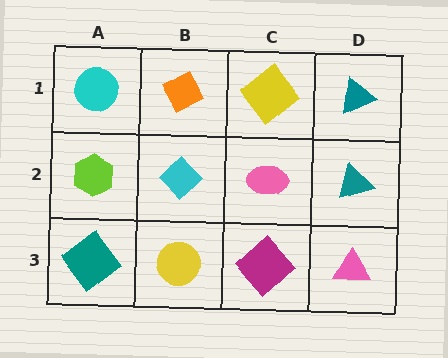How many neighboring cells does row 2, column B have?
4.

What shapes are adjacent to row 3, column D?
A teal triangle (row 2, column D), a magenta diamond (row 3, column C).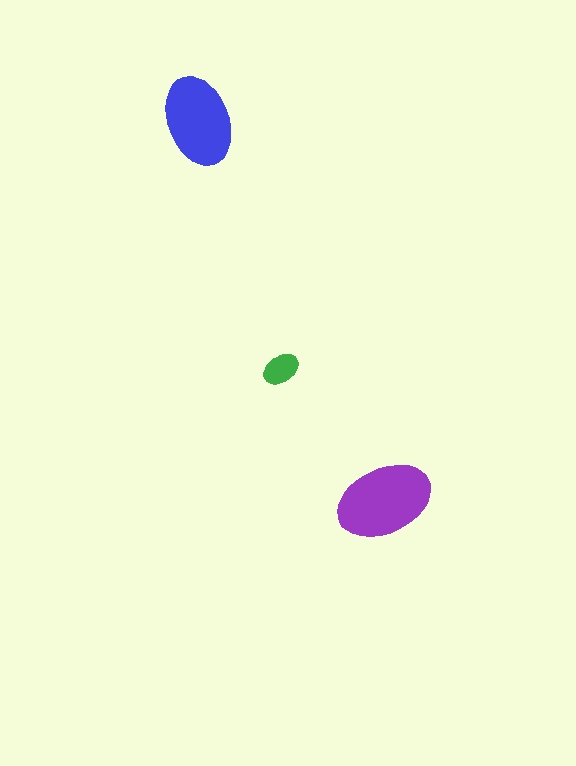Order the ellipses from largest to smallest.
the purple one, the blue one, the green one.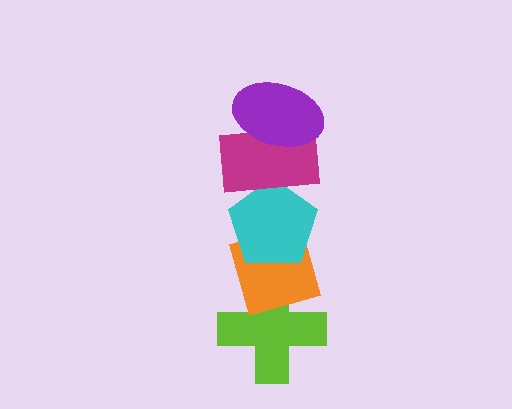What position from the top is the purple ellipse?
The purple ellipse is 1st from the top.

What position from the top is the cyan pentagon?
The cyan pentagon is 3rd from the top.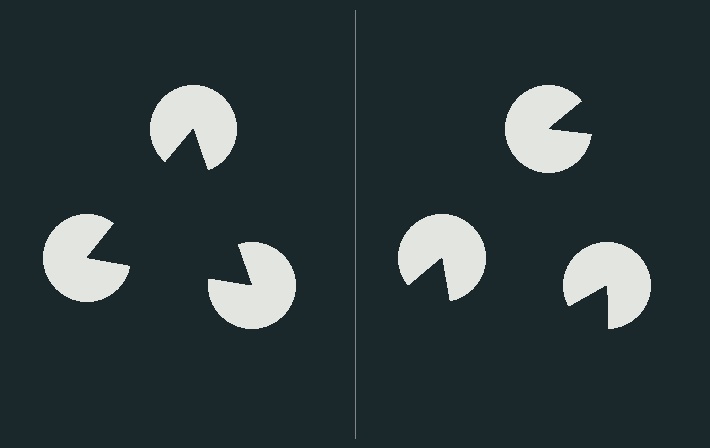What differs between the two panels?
The pac-man discs are positioned identically on both sides; only the wedge orientations differ. On the left they align to a triangle; on the right they are misaligned.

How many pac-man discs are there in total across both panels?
6 — 3 on each side.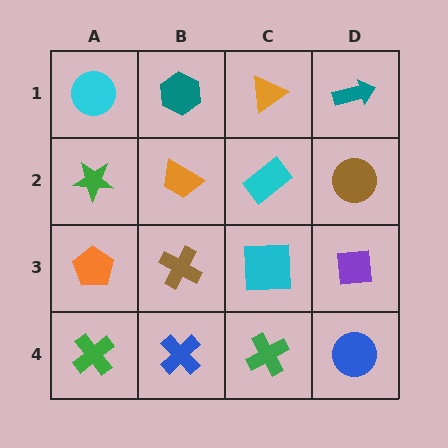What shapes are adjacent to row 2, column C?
An orange triangle (row 1, column C), a cyan square (row 3, column C), an orange trapezoid (row 2, column B), a brown circle (row 2, column D).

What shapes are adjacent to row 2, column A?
A cyan circle (row 1, column A), an orange pentagon (row 3, column A), an orange trapezoid (row 2, column B).